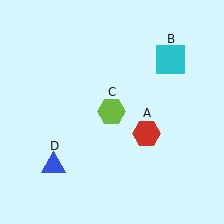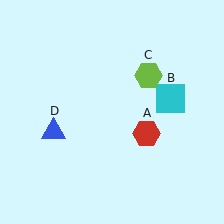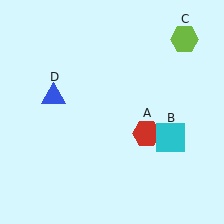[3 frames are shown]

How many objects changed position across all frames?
3 objects changed position: cyan square (object B), lime hexagon (object C), blue triangle (object D).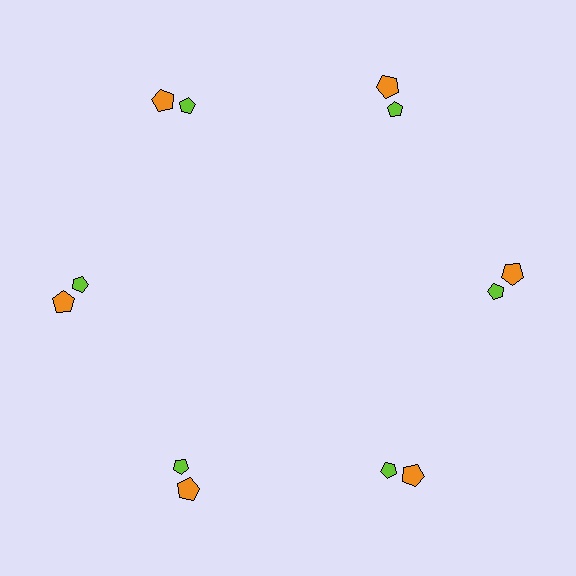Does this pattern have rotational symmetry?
Yes, this pattern has 6-fold rotational symmetry. It looks the same after rotating 60 degrees around the center.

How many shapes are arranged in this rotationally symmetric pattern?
There are 12 shapes, arranged in 6 groups of 2.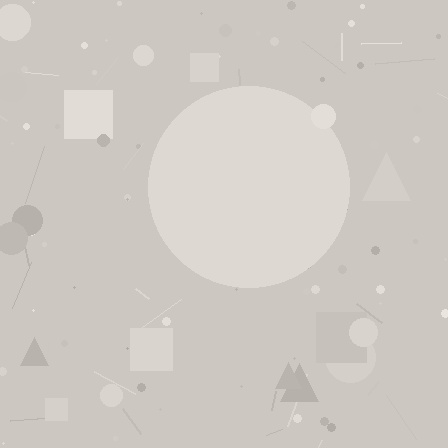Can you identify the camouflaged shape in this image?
The camouflaged shape is a circle.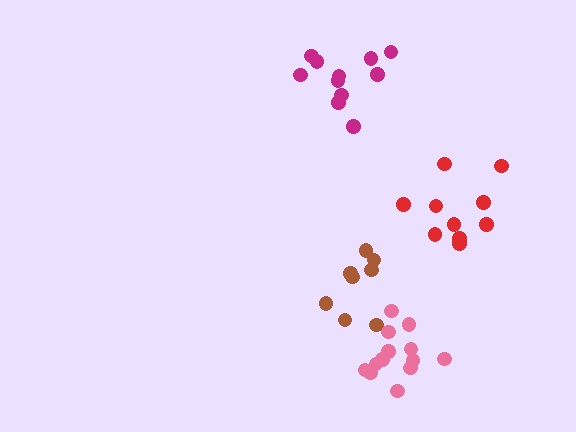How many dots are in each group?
Group 1: 10 dots, Group 2: 8 dots, Group 3: 11 dots, Group 4: 14 dots (43 total).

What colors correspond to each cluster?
The clusters are colored: red, brown, magenta, pink.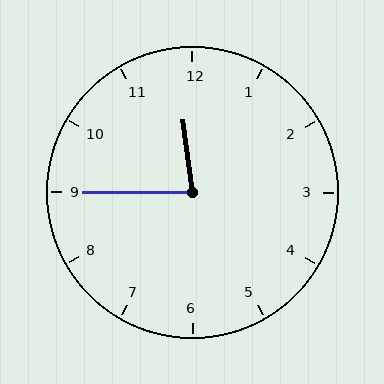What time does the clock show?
11:45.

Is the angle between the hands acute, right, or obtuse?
It is acute.